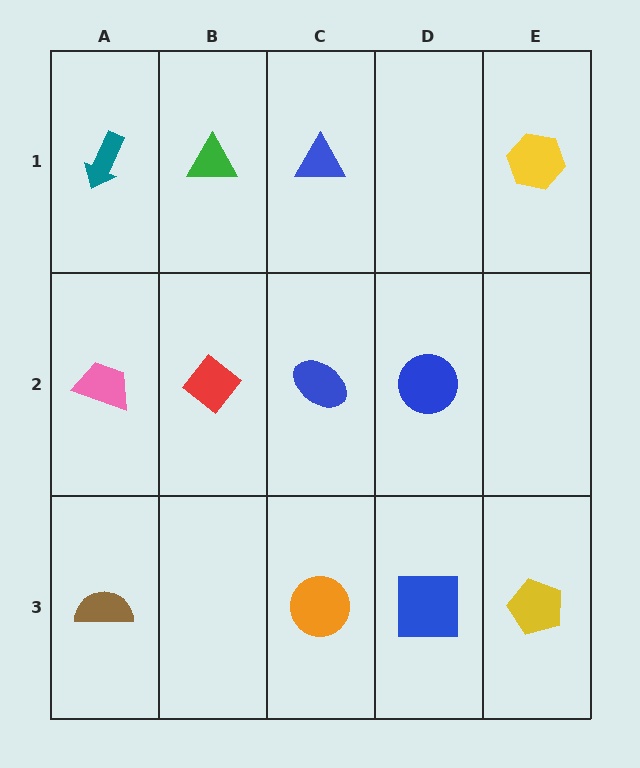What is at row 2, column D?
A blue circle.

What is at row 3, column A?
A brown semicircle.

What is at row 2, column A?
A pink trapezoid.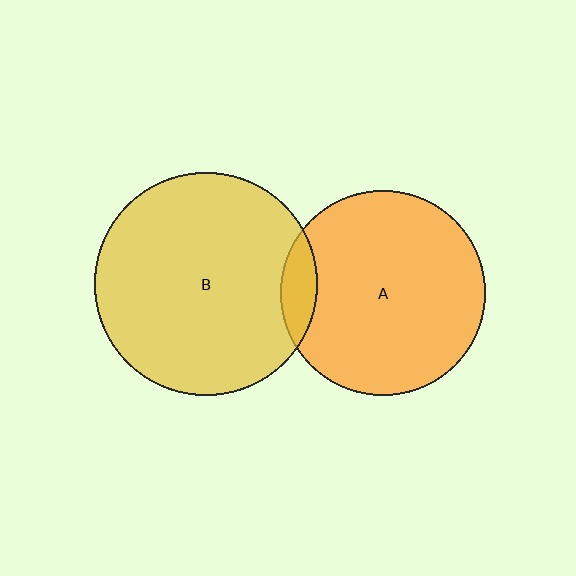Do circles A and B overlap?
Yes.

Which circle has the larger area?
Circle B (yellow).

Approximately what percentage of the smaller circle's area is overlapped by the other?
Approximately 10%.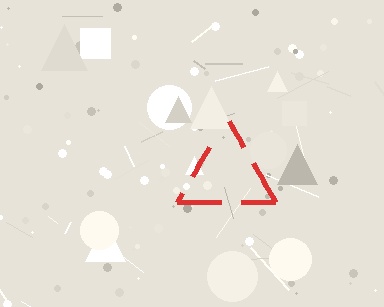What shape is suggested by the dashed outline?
The dashed outline suggests a triangle.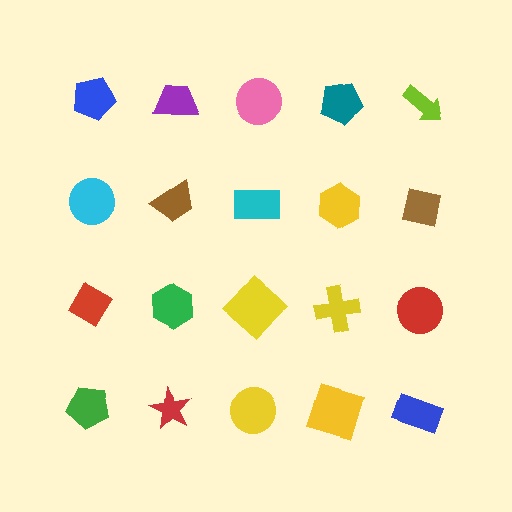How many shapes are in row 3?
5 shapes.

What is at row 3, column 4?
A yellow cross.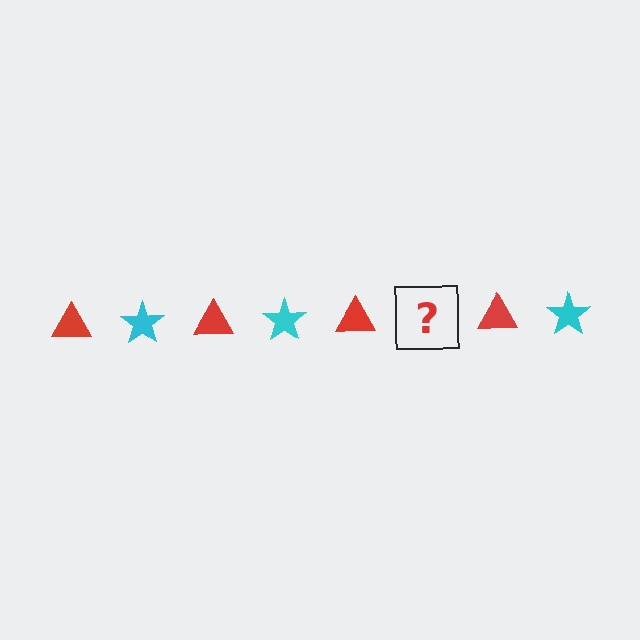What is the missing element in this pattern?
The missing element is a cyan star.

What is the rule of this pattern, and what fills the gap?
The rule is that the pattern alternates between red triangle and cyan star. The gap should be filled with a cyan star.